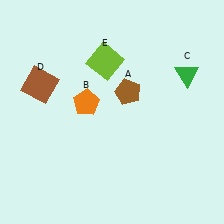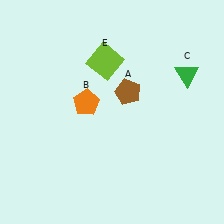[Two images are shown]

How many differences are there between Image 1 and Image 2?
There is 1 difference between the two images.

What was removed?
The brown square (D) was removed in Image 2.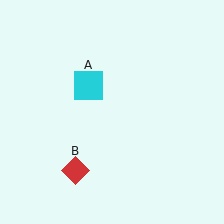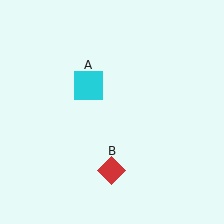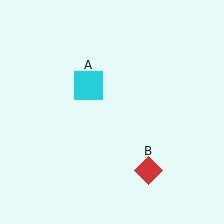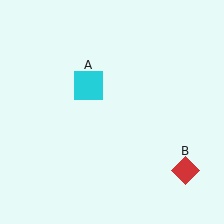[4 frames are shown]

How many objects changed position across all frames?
1 object changed position: red diamond (object B).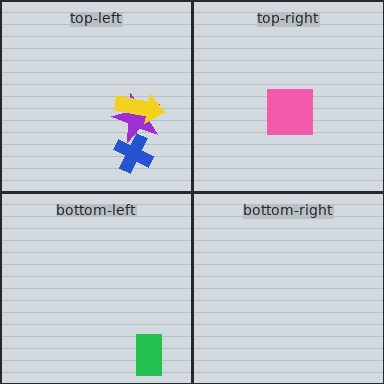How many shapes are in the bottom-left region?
1.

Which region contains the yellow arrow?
The top-left region.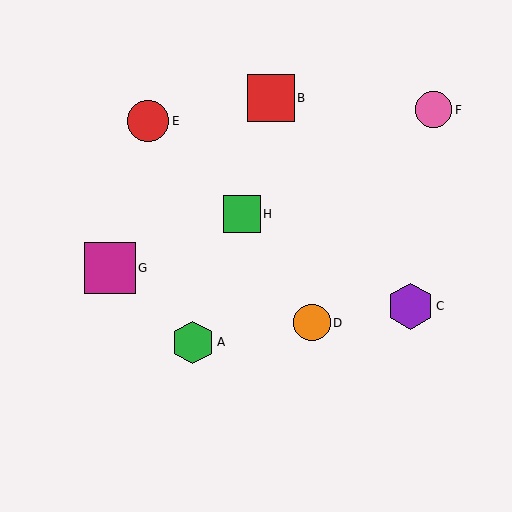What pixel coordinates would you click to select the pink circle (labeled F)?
Click at (434, 110) to select the pink circle F.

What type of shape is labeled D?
Shape D is an orange circle.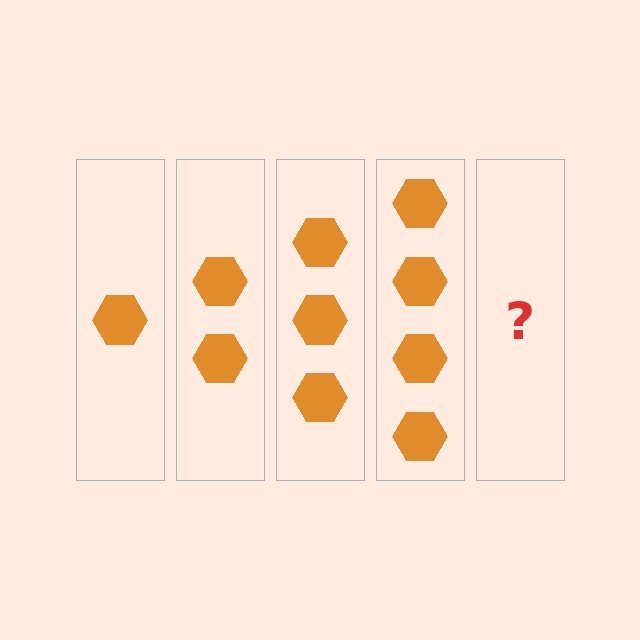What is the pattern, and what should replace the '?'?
The pattern is that each step adds one more hexagon. The '?' should be 5 hexagons.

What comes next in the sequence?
The next element should be 5 hexagons.